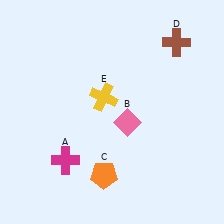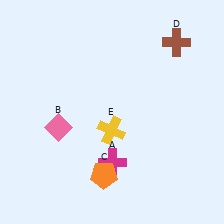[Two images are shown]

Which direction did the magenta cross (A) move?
The magenta cross (A) moved right.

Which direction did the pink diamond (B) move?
The pink diamond (B) moved left.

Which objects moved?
The objects that moved are: the magenta cross (A), the pink diamond (B), the yellow cross (E).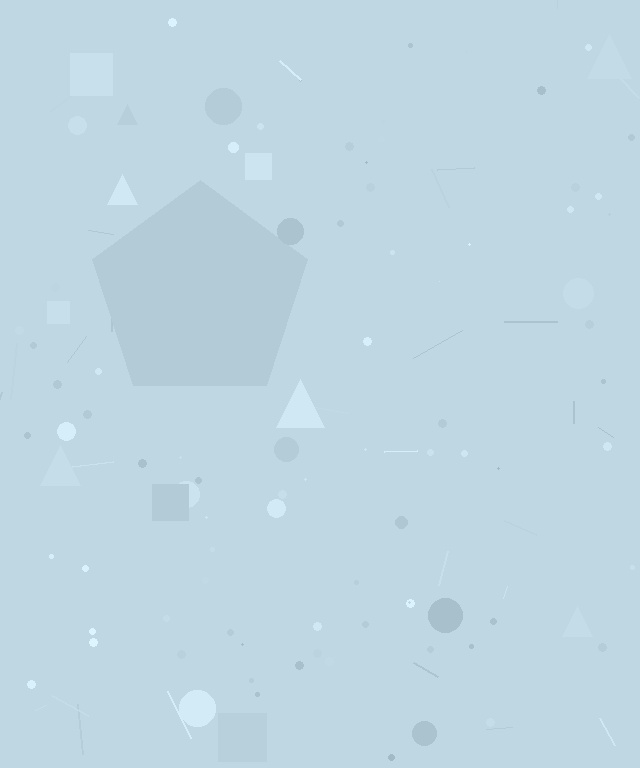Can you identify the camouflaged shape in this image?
The camouflaged shape is a pentagon.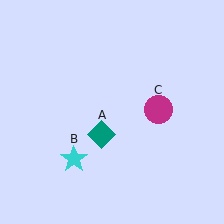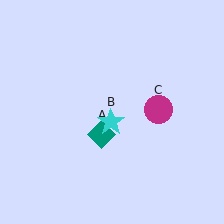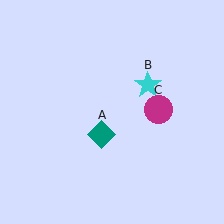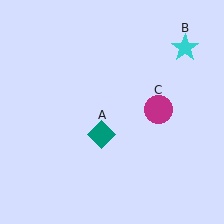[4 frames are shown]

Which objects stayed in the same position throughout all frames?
Teal diamond (object A) and magenta circle (object C) remained stationary.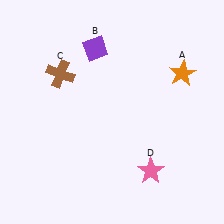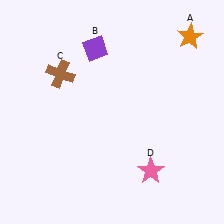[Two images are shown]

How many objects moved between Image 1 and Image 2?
1 object moved between the two images.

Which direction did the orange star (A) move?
The orange star (A) moved up.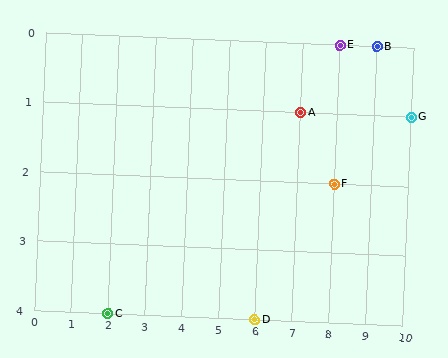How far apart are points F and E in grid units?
Points F and E are 2 rows apart.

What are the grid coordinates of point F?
Point F is at grid coordinates (8, 2).